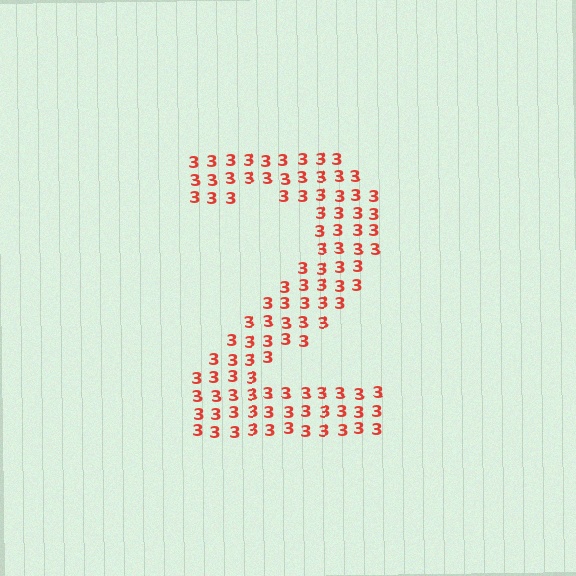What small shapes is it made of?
It is made of small digit 3's.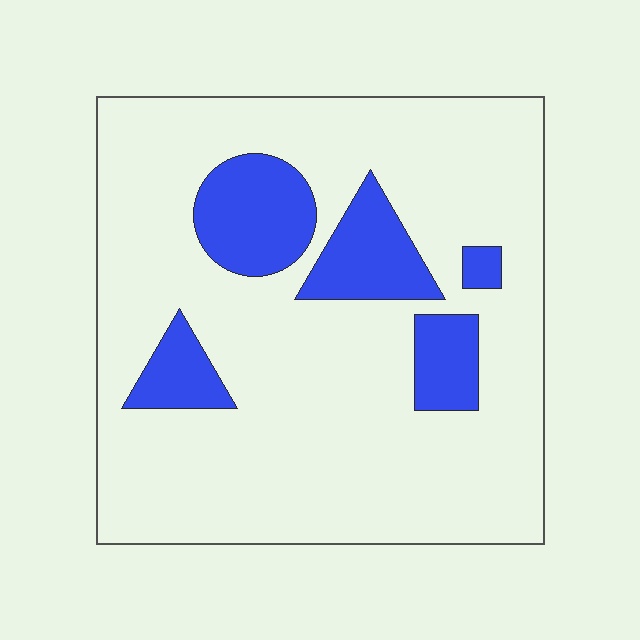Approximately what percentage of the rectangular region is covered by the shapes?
Approximately 20%.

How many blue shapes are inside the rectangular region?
5.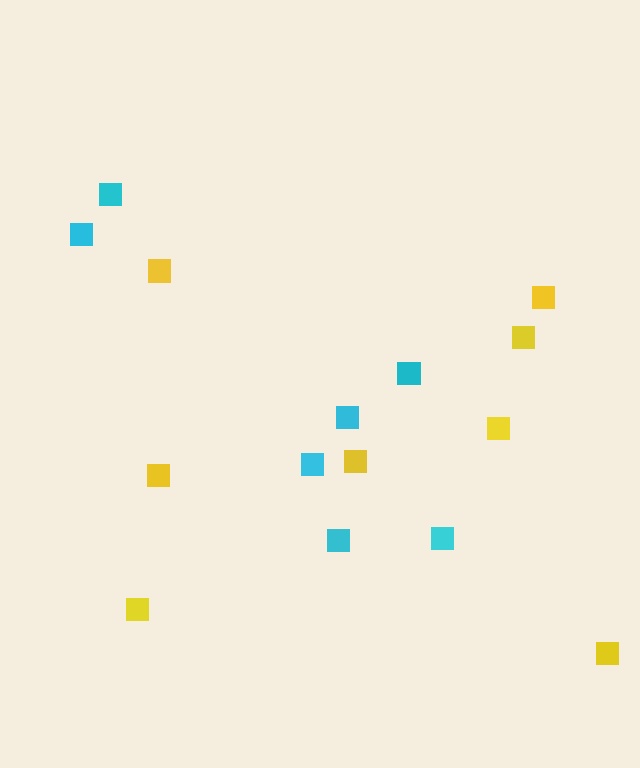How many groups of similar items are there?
There are 2 groups: one group of cyan squares (7) and one group of yellow squares (8).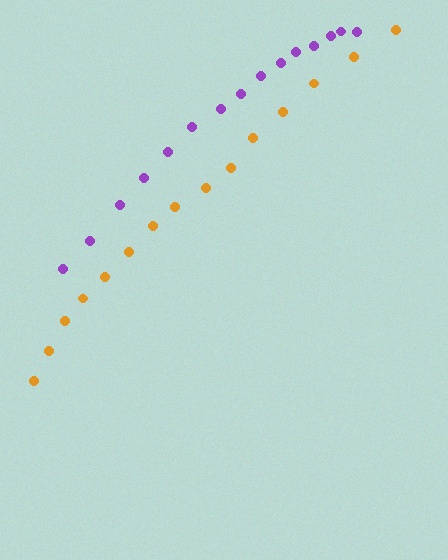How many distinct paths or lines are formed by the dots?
There are 2 distinct paths.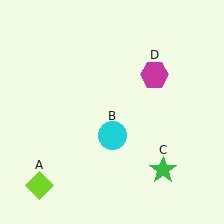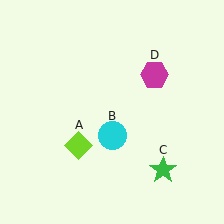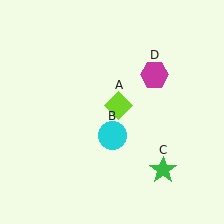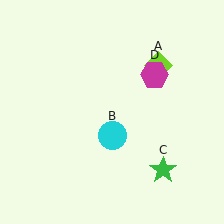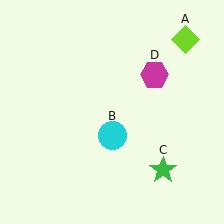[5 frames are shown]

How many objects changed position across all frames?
1 object changed position: lime diamond (object A).